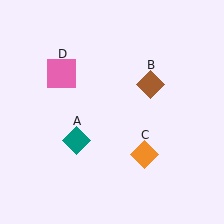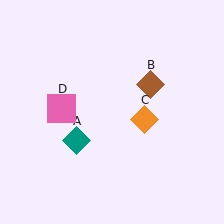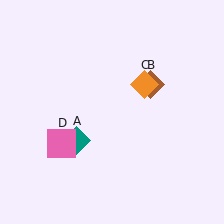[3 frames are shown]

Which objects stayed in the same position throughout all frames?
Teal diamond (object A) and brown diamond (object B) remained stationary.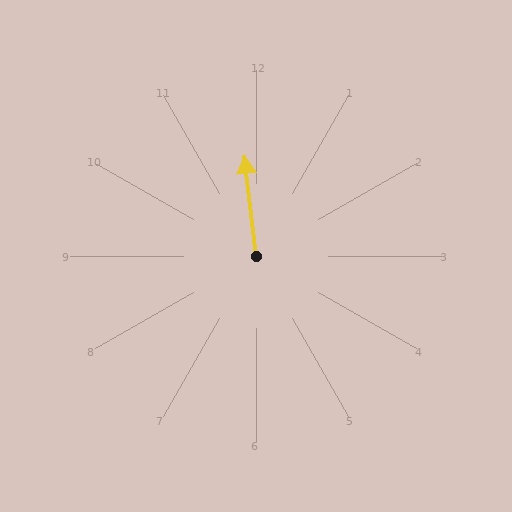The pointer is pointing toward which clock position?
Roughly 12 o'clock.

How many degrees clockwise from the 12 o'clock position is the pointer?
Approximately 353 degrees.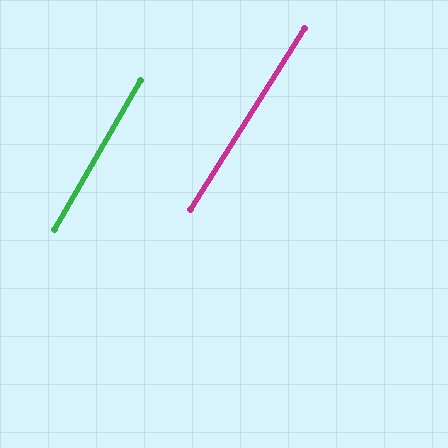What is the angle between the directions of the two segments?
Approximately 2 degrees.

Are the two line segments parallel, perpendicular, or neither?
Parallel — their directions differ by only 1.9°.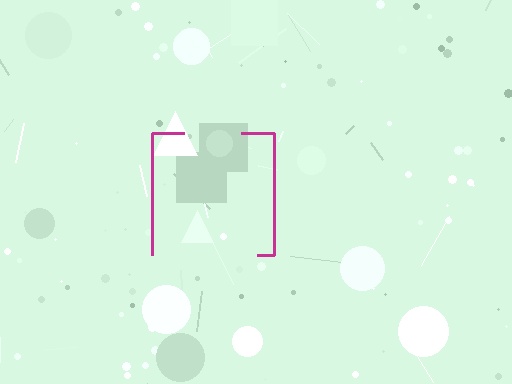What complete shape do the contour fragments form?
The contour fragments form a square.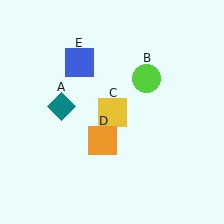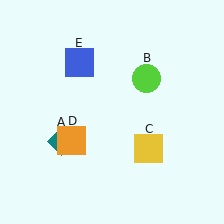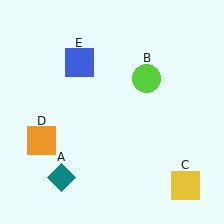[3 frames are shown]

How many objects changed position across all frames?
3 objects changed position: teal diamond (object A), yellow square (object C), orange square (object D).